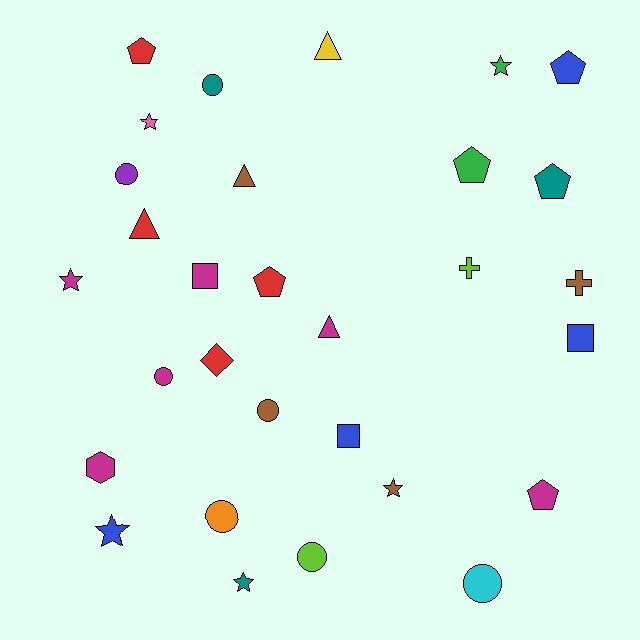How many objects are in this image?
There are 30 objects.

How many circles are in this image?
There are 7 circles.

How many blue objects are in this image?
There are 4 blue objects.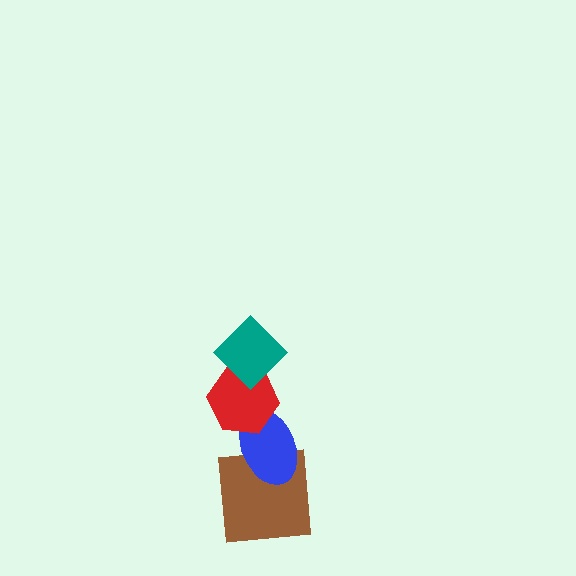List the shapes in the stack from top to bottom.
From top to bottom: the teal diamond, the red hexagon, the blue ellipse, the brown square.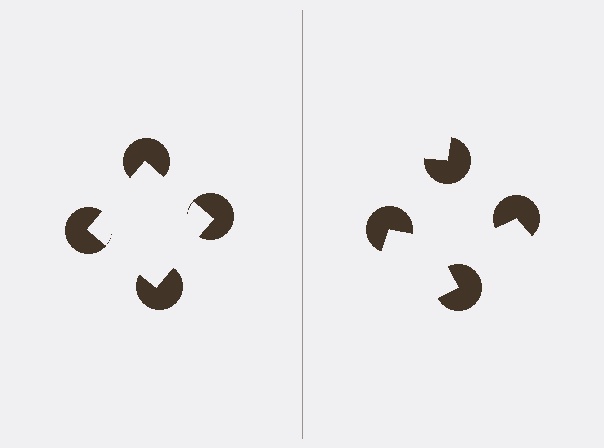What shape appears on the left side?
An illusory square.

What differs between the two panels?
The pac-man discs are positioned identically on both sides; only the wedge orientations differ. On the left they align to a square; on the right they are misaligned.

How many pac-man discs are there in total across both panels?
8 — 4 on each side.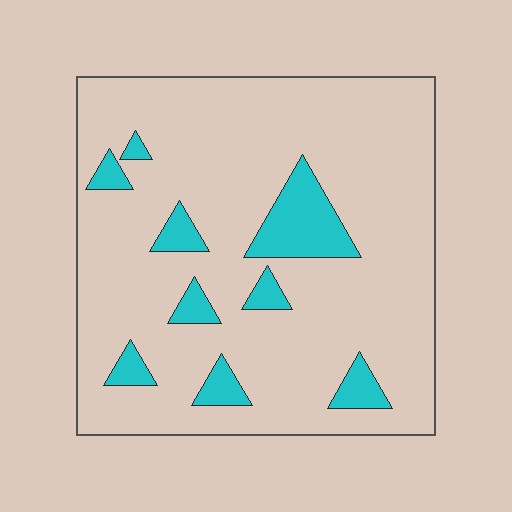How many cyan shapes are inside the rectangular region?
9.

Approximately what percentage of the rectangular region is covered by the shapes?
Approximately 15%.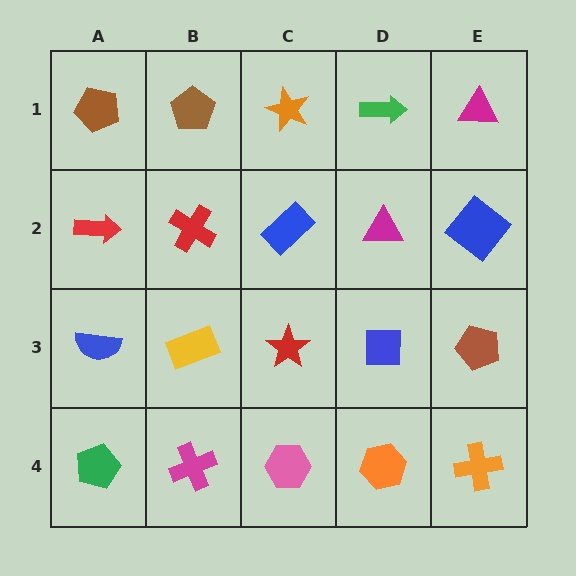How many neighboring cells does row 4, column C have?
3.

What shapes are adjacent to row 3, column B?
A red cross (row 2, column B), a magenta cross (row 4, column B), a blue semicircle (row 3, column A), a red star (row 3, column C).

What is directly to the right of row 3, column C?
A blue square.